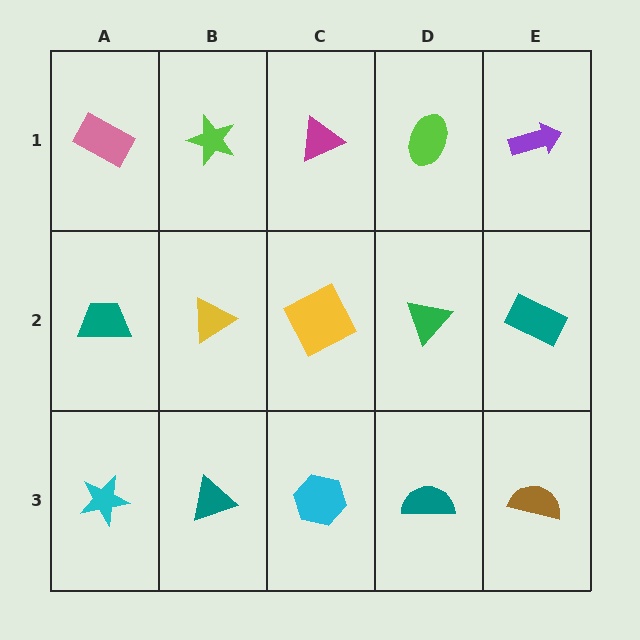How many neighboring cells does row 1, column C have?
3.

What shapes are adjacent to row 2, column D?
A lime ellipse (row 1, column D), a teal semicircle (row 3, column D), a yellow square (row 2, column C), a teal rectangle (row 2, column E).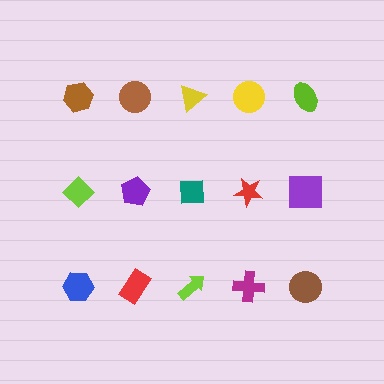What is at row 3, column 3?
A lime arrow.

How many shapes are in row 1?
5 shapes.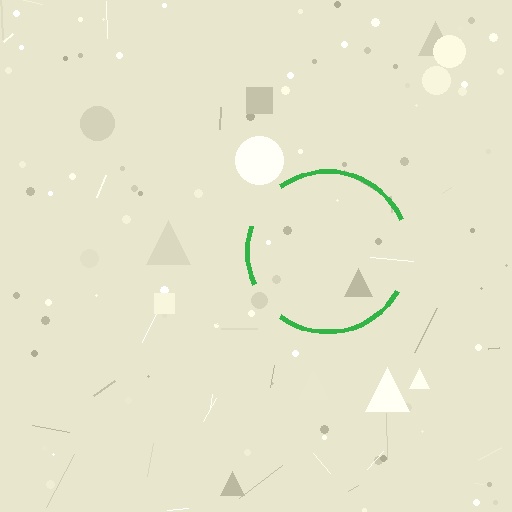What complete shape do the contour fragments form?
The contour fragments form a circle.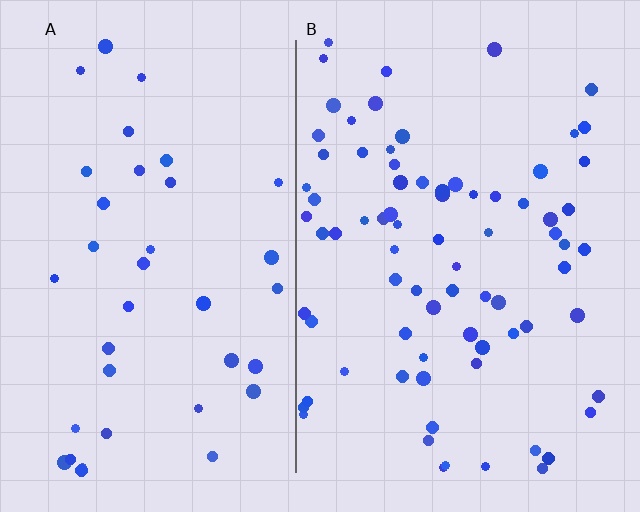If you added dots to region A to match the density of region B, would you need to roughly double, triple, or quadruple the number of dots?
Approximately double.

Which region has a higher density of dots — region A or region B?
B (the right).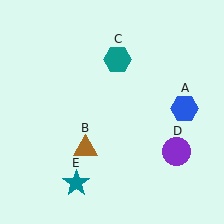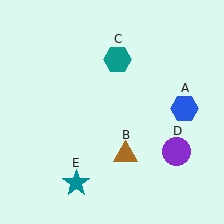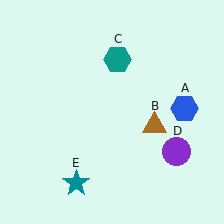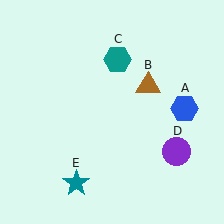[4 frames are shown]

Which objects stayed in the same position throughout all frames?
Blue hexagon (object A) and teal hexagon (object C) and purple circle (object D) and teal star (object E) remained stationary.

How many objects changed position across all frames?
1 object changed position: brown triangle (object B).